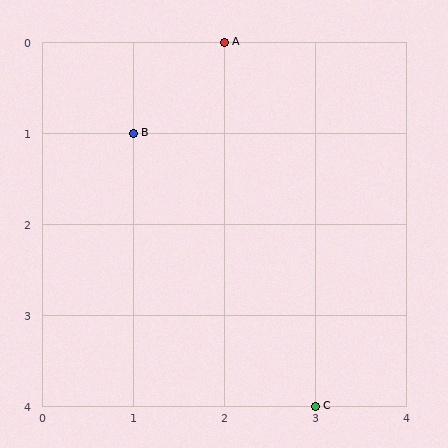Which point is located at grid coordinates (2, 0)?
Point A is at (2, 0).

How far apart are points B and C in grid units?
Points B and C are 2 columns and 3 rows apart (about 3.6 grid units diagonally).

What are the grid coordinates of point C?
Point C is at grid coordinates (3, 4).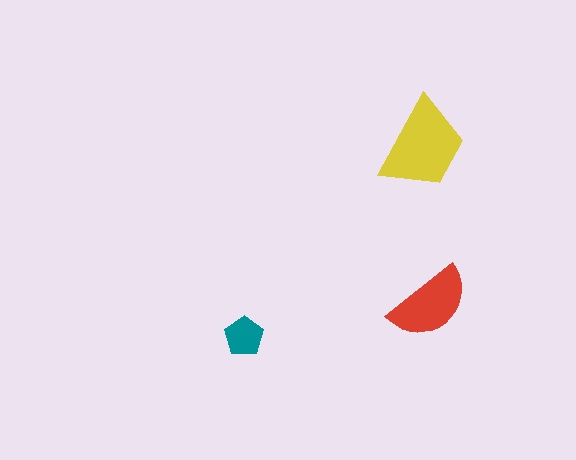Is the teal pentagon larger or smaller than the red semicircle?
Smaller.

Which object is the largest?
The yellow trapezoid.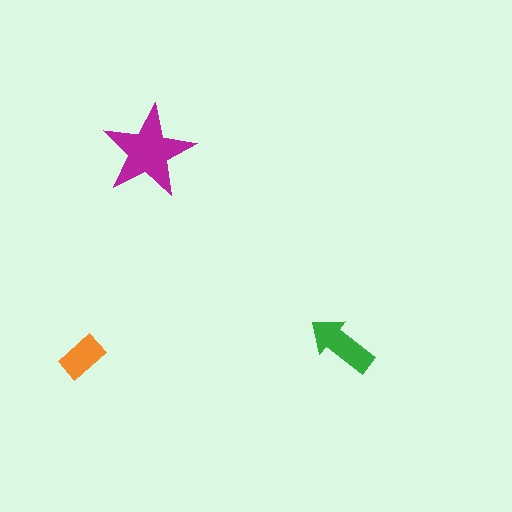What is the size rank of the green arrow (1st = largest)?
2nd.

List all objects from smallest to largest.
The orange rectangle, the green arrow, the magenta star.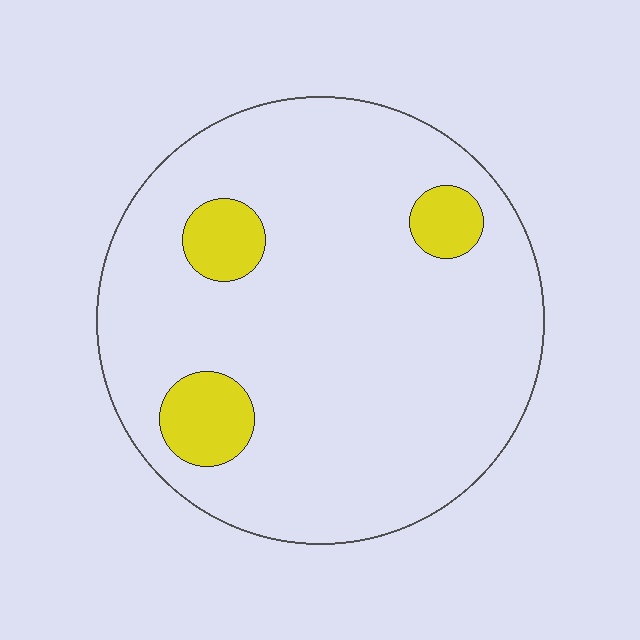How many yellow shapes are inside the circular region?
3.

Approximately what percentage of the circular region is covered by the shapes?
Approximately 10%.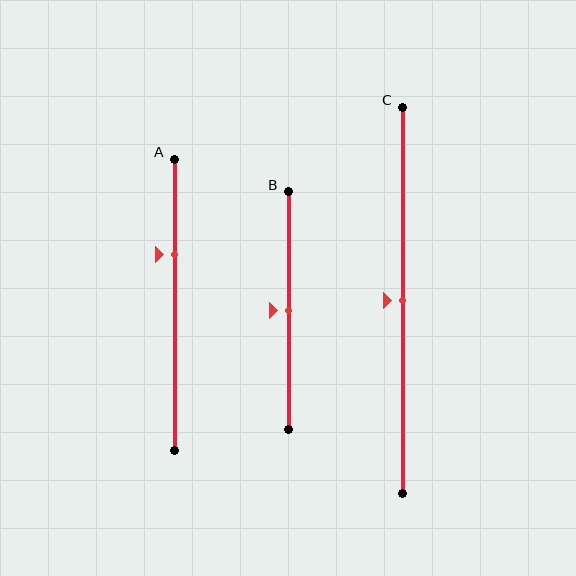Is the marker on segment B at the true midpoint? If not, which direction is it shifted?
Yes, the marker on segment B is at the true midpoint.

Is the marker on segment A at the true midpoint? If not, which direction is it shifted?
No, the marker on segment A is shifted upward by about 17% of the segment length.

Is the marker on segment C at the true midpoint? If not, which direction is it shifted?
Yes, the marker on segment C is at the true midpoint.